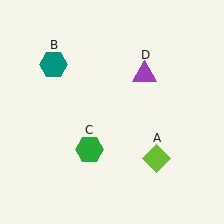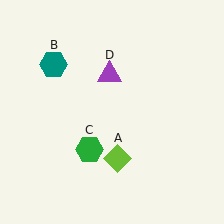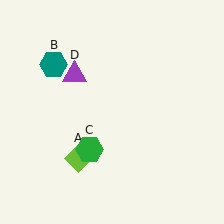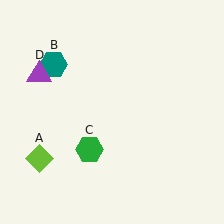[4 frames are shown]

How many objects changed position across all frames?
2 objects changed position: lime diamond (object A), purple triangle (object D).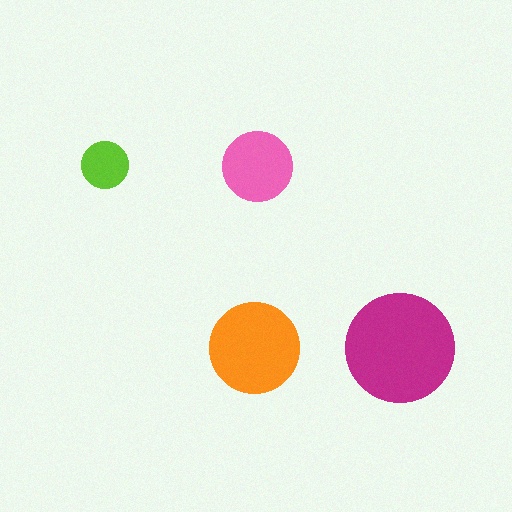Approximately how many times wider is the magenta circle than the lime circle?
About 2.5 times wider.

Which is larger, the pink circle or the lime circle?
The pink one.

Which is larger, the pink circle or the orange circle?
The orange one.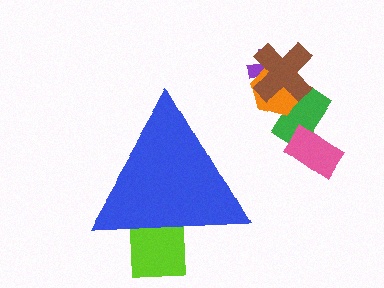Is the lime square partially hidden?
Yes, the lime square is partially hidden behind the blue triangle.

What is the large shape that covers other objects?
A blue triangle.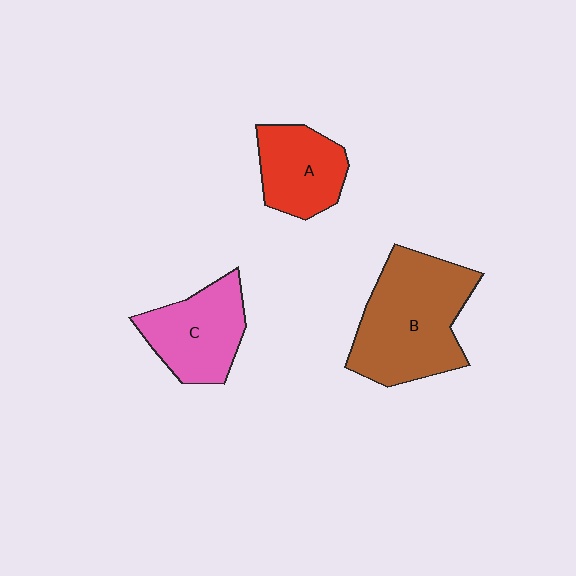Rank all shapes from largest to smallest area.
From largest to smallest: B (brown), C (pink), A (red).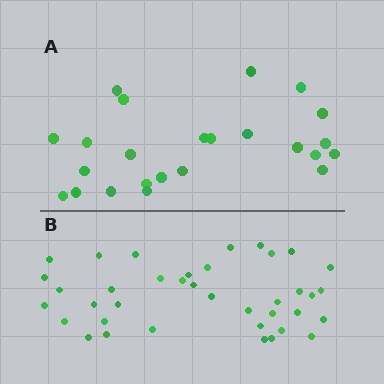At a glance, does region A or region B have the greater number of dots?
Region B (the bottom region) has more dots.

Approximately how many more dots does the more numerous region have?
Region B has approximately 15 more dots than region A.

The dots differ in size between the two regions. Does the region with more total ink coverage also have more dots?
No. Region A has more total ink coverage because its dots are larger, but region B actually contains more individual dots. Total area can be misleading — the number of items is what matters here.